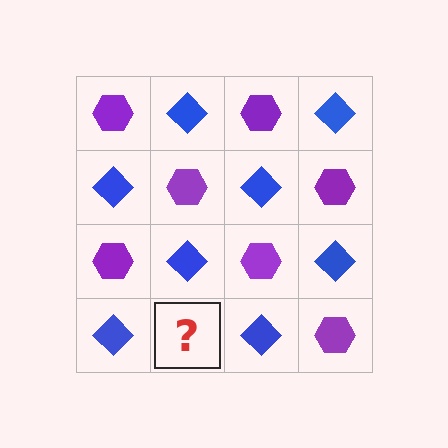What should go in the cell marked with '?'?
The missing cell should contain a purple hexagon.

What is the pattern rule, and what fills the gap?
The rule is that it alternates purple hexagon and blue diamond in a checkerboard pattern. The gap should be filled with a purple hexagon.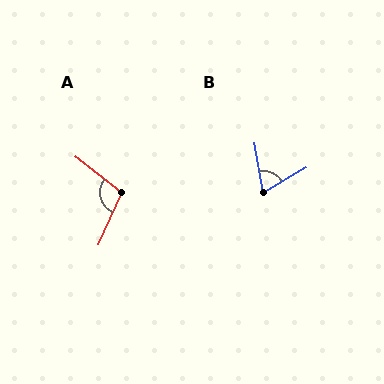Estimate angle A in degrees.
Approximately 104 degrees.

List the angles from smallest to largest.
B (69°), A (104°).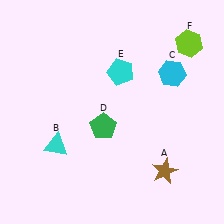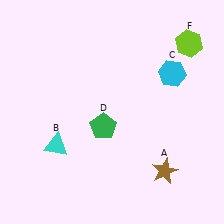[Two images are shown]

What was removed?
The cyan pentagon (E) was removed in Image 2.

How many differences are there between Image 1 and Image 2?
There is 1 difference between the two images.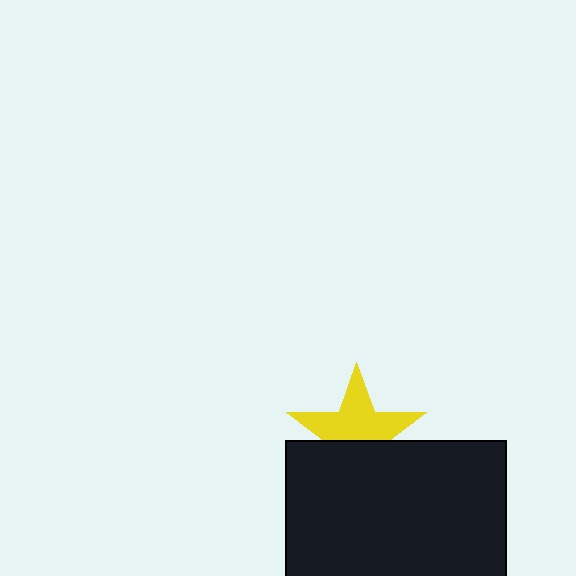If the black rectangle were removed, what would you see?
You would see the complete yellow star.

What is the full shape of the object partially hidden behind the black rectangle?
The partially hidden object is a yellow star.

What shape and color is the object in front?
The object in front is a black rectangle.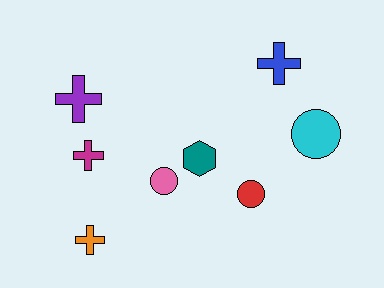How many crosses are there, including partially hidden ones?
There are 4 crosses.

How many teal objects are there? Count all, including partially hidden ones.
There is 1 teal object.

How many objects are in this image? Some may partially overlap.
There are 8 objects.